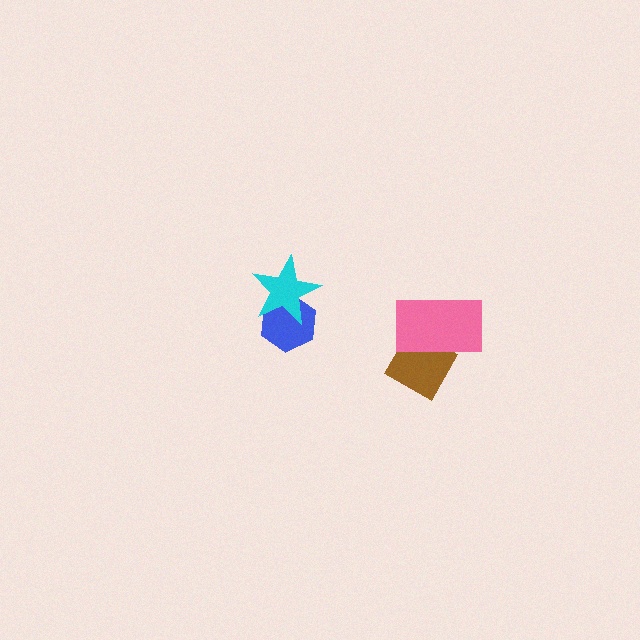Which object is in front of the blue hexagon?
The cyan star is in front of the blue hexagon.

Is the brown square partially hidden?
Yes, it is partially covered by another shape.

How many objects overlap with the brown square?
1 object overlaps with the brown square.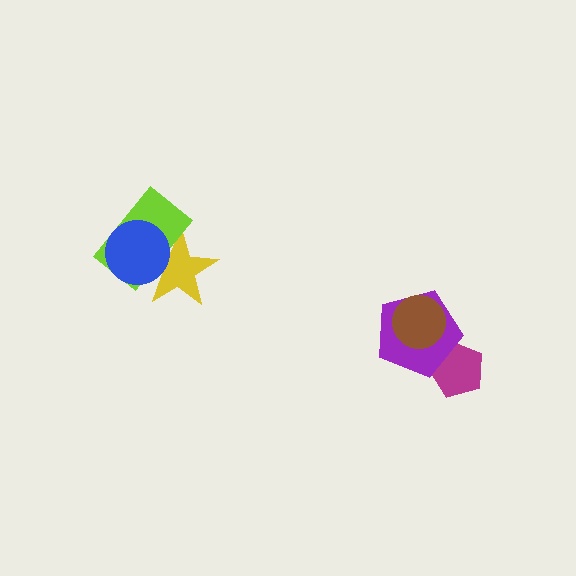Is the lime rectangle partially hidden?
Yes, it is partially covered by another shape.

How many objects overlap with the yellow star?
2 objects overlap with the yellow star.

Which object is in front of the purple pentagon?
The brown circle is in front of the purple pentagon.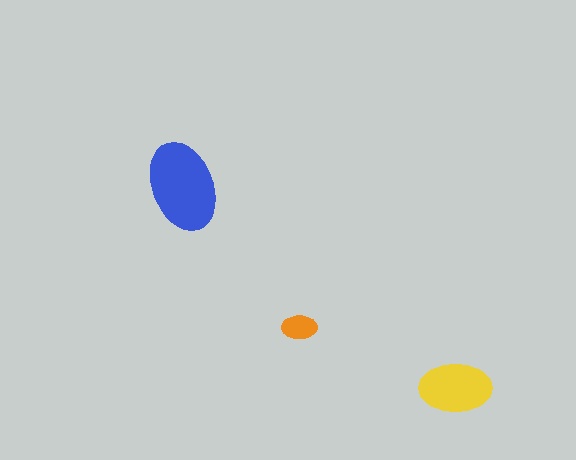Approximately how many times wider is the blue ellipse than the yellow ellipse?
About 1.5 times wider.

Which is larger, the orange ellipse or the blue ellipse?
The blue one.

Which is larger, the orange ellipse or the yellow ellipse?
The yellow one.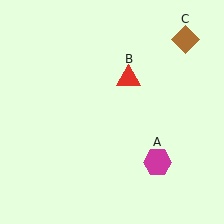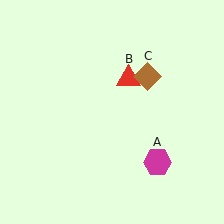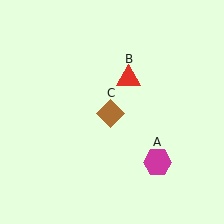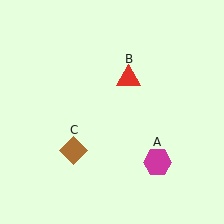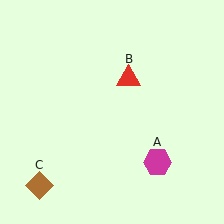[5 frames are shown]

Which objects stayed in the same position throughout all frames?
Magenta hexagon (object A) and red triangle (object B) remained stationary.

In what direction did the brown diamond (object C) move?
The brown diamond (object C) moved down and to the left.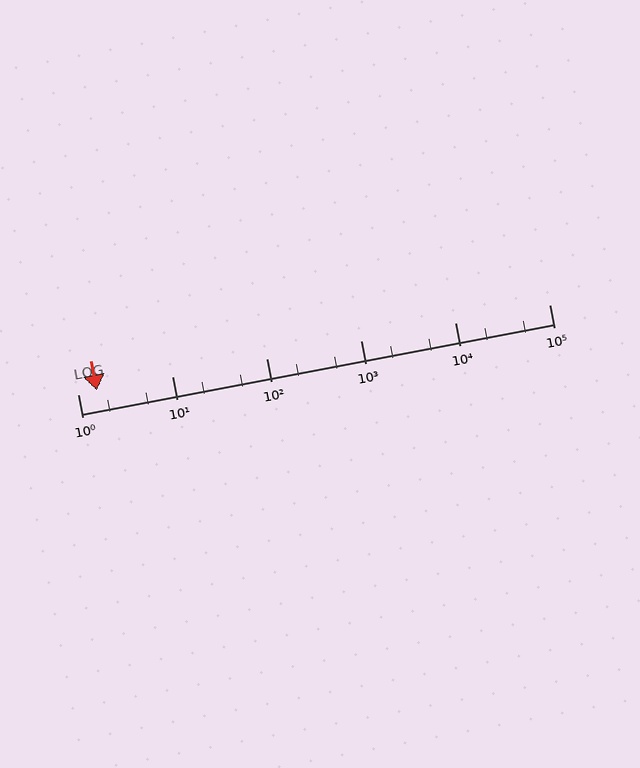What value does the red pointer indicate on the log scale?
The pointer indicates approximately 1.6.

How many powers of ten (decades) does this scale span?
The scale spans 5 decades, from 1 to 100000.